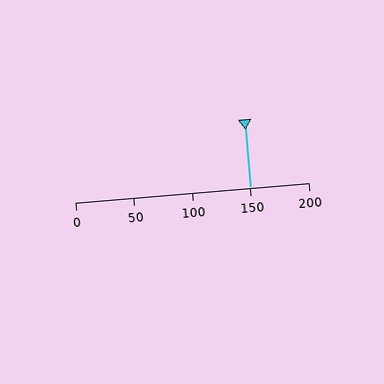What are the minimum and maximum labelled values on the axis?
The axis runs from 0 to 200.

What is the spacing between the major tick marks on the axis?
The major ticks are spaced 50 apart.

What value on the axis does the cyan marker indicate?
The marker indicates approximately 150.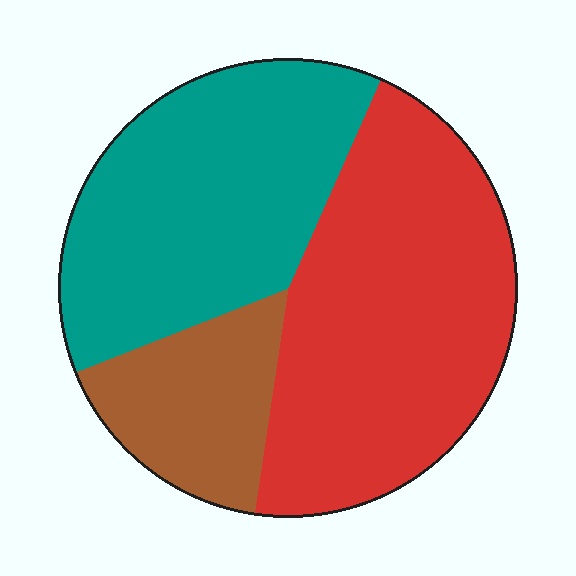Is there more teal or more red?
Red.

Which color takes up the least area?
Brown, at roughly 15%.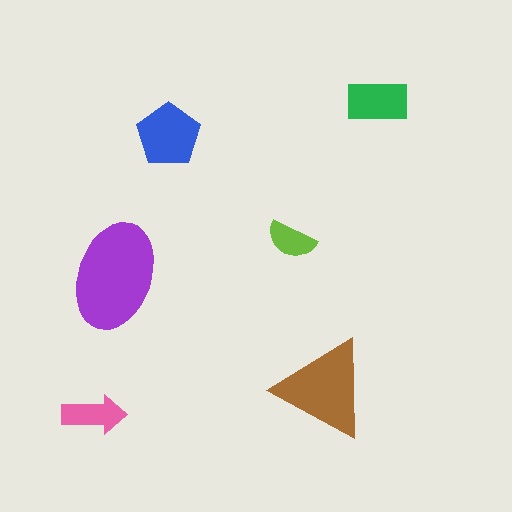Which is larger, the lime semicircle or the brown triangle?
The brown triangle.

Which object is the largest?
The purple ellipse.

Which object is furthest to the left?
The pink arrow is leftmost.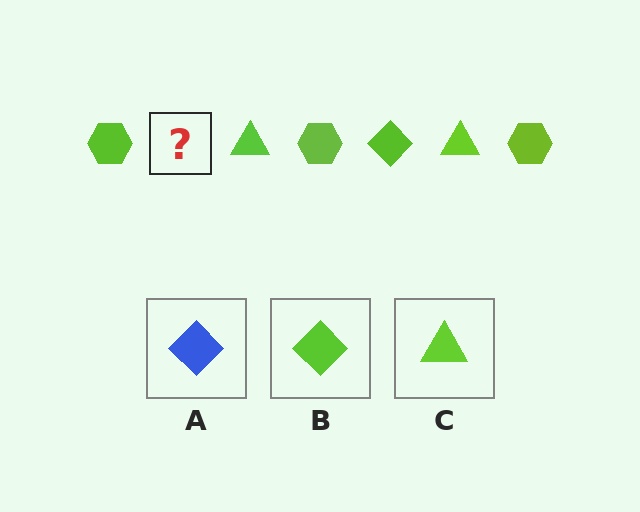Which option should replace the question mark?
Option B.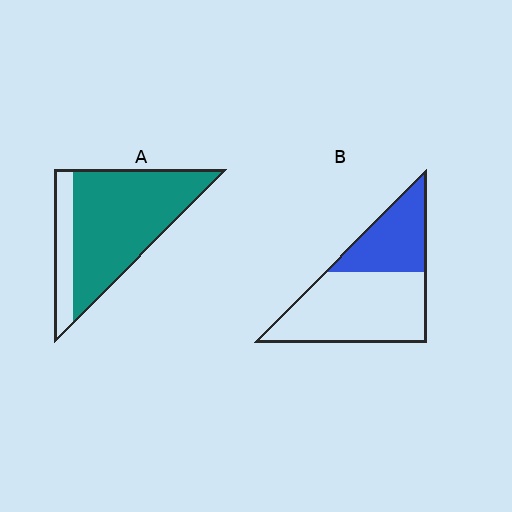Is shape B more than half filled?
No.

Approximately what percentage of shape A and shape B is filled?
A is approximately 80% and B is approximately 35%.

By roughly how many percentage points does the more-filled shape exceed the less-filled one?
By roughly 45 percentage points (A over B).